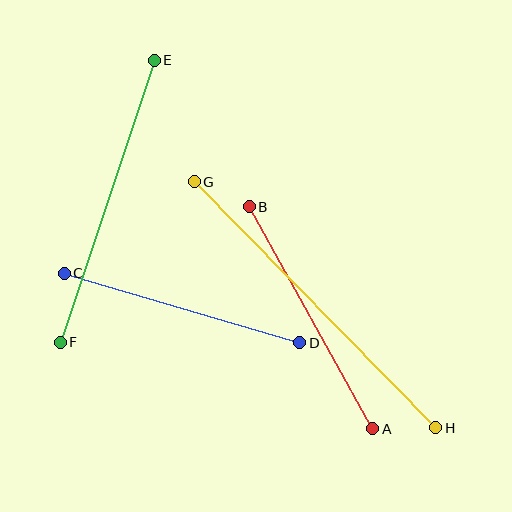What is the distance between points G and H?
The distance is approximately 345 pixels.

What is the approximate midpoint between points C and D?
The midpoint is at approximately (182, 308) pixels.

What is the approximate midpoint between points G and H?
The midpoint is at approximately (315, 305) pixels.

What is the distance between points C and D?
The distance is approximately 245 pixels.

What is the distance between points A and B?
The distance is approximately 254 pixels.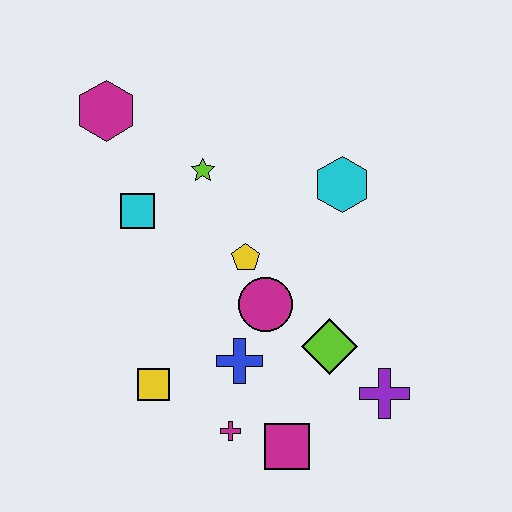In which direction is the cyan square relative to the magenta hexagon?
The cyan square is below the magenta hexagon.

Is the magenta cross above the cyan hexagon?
No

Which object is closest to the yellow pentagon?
The magenta circle is closest to the yellow pentagon.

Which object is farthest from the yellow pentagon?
The magenta hexagon is farthest from the yellow pentagon.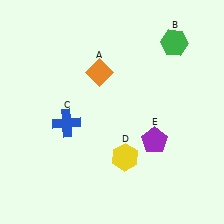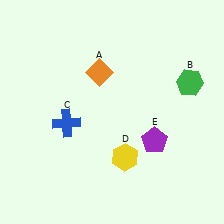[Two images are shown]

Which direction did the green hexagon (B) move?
The green hexagon (B) moved down.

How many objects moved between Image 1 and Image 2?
1 object moved between the two images.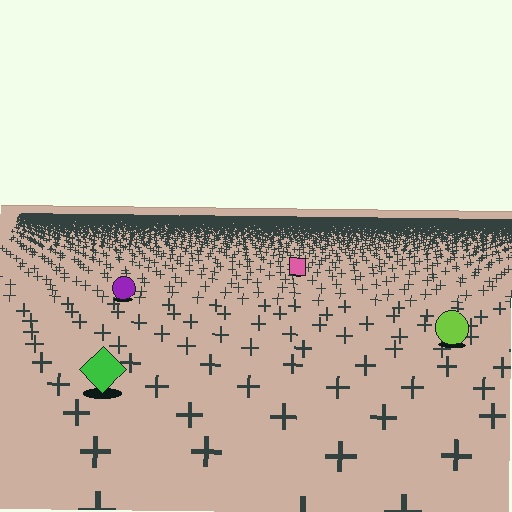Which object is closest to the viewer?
The green diamond is closest. The texture marks near it are larger and more spread out.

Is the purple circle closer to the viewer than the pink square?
Yes. The purple circle is closer — you can tell from the texture gradient: the ground texture is coarser near it.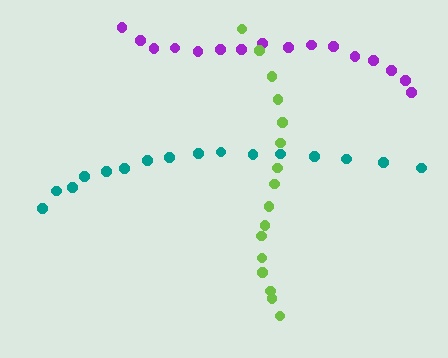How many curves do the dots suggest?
There are 3 distinct paths.